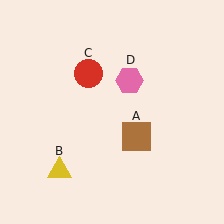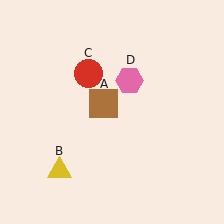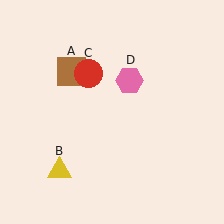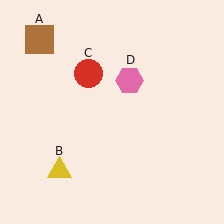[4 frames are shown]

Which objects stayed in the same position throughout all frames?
Yellow triangle (object B) and red circle (object C) and pink hexagon (object D) remained stationary.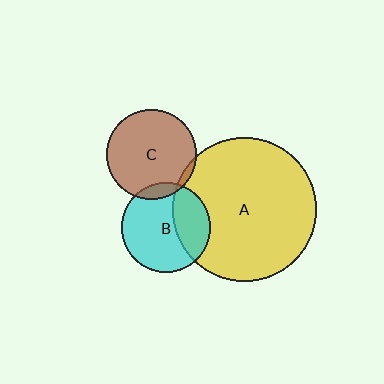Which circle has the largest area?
Circle A (yellow).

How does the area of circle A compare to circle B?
Approximately 2.6 times.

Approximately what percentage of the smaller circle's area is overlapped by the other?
Approximately 30%.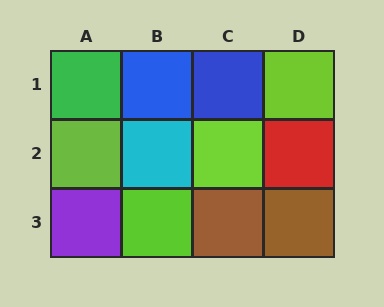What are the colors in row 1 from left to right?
Green, blue, blue, lime.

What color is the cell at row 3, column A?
Purple.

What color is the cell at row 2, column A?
Lime.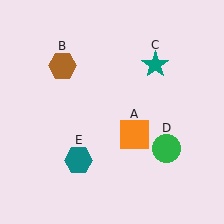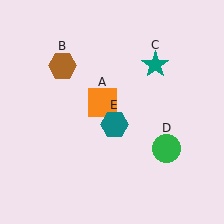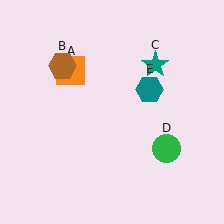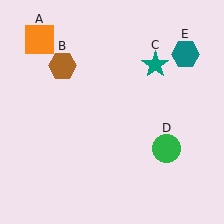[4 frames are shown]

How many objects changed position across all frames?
2 objects changed position: orange square (object A), teal hexagon (object E).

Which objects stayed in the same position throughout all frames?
Brown hexagon (object B) and teal star (object C) and green circle (object D) remained stationary.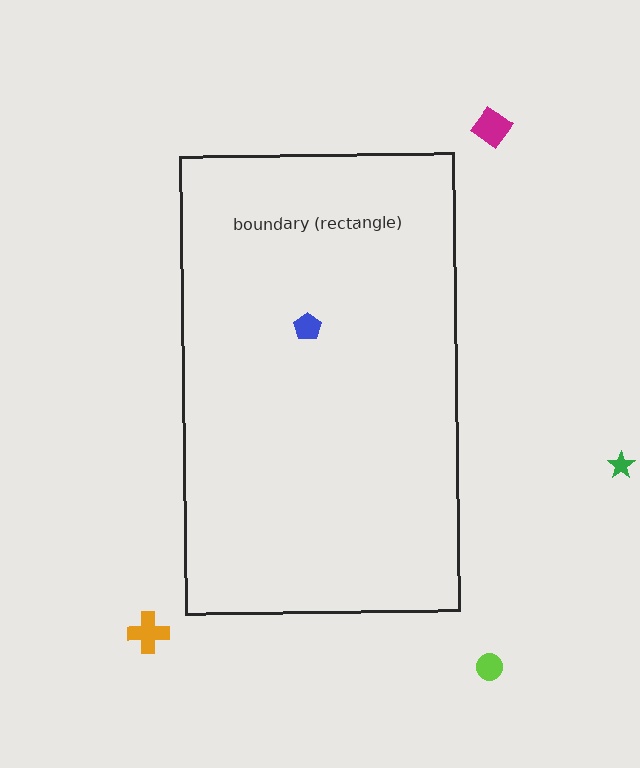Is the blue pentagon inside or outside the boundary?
Inside.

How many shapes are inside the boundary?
1 inside, 4 outside.